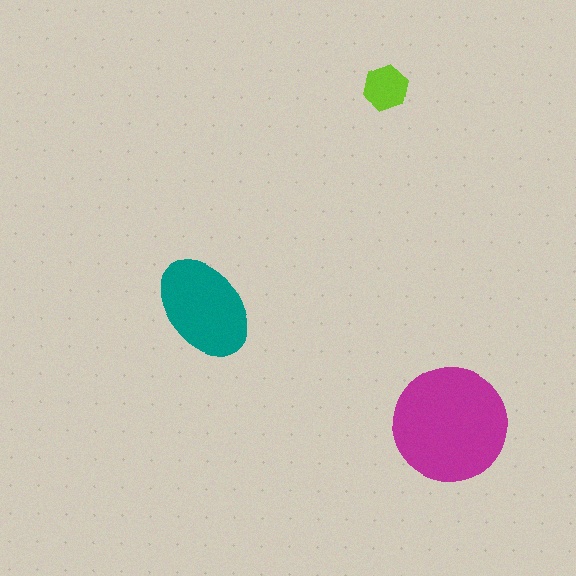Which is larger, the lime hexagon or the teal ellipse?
The teal ellipse.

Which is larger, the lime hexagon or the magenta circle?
The magenta circle.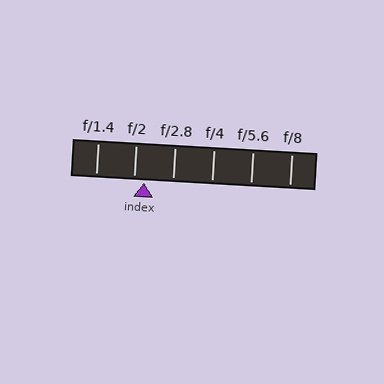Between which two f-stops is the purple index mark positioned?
The index mark is between f/2 and f/2.8.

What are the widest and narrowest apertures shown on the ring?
The widest aperture shown is f/1.4 and the narrowest is f/8.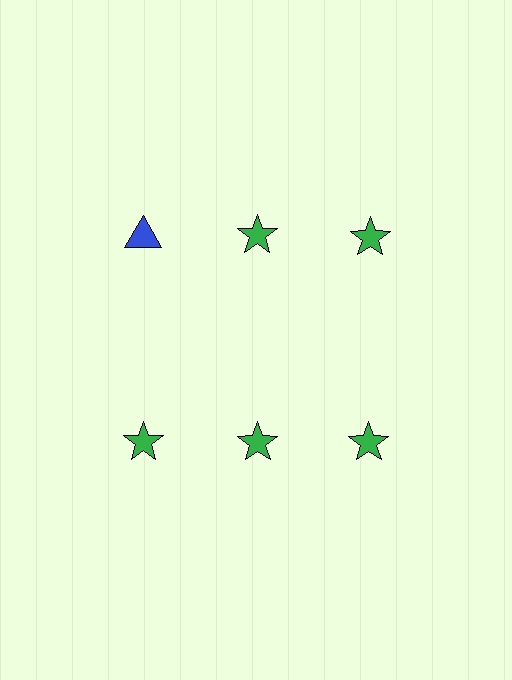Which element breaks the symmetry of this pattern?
The blue triangle in the top row, leftmost column breaks the symmetry. All other shapes are green stars.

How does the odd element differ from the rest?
It differs in both color (blue instead of green) and shape (triangle instead of star).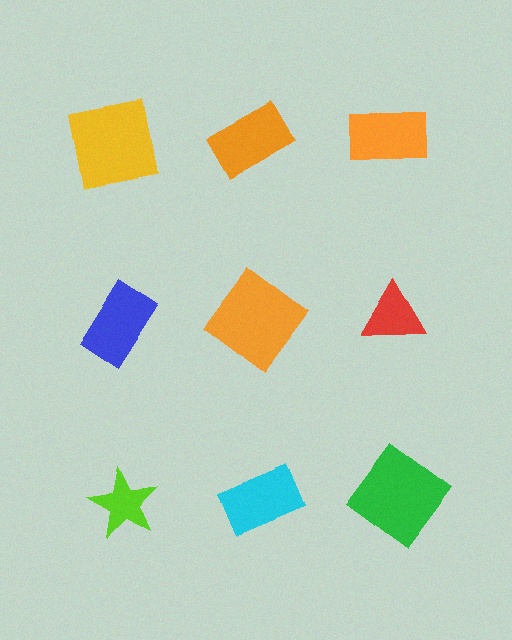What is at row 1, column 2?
An orange rectangle.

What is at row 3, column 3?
A green diamond.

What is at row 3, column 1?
A lime star.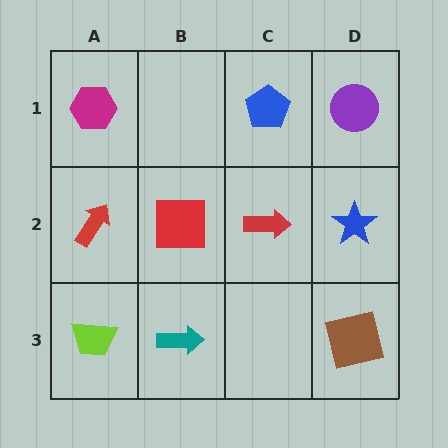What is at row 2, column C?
A red arrow.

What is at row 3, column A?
A lime trapezoid.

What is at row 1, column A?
A magenta hexagon.